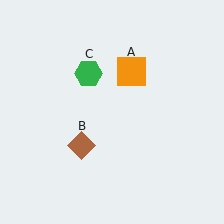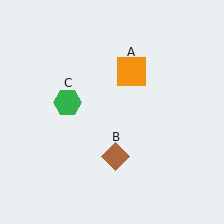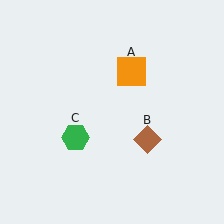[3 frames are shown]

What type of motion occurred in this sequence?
The brown diamond (object B), green hexagon (object C) rotated counterclockwise around the center of the scene.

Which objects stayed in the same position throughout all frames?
Orange square (object A) remained stationary.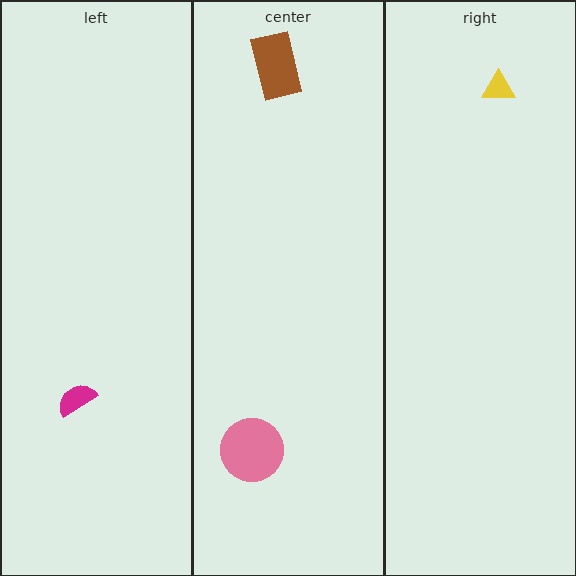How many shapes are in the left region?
1.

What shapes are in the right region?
The yellow triangle.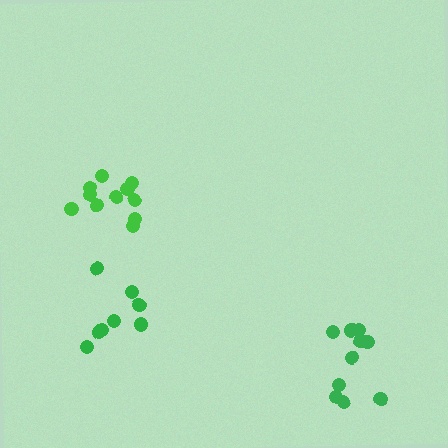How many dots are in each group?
Group 1: 11 dots, Group 2: 10 dots, Group 3: 8 dots (29 total).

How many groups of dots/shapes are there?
There are 3 groups.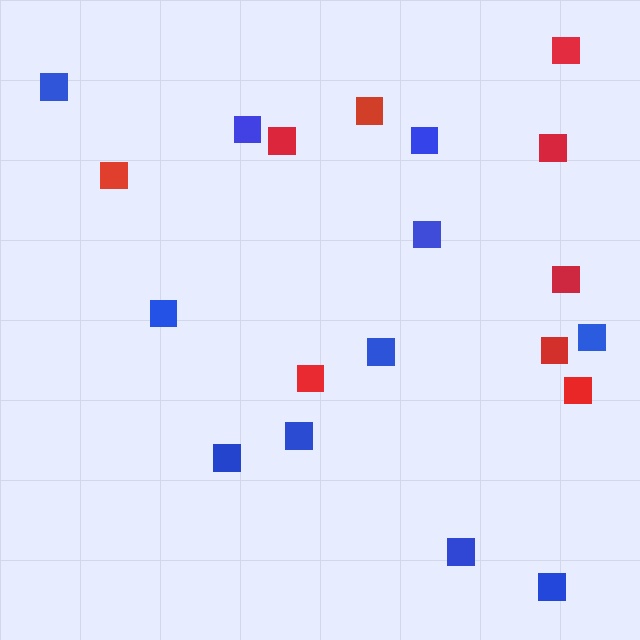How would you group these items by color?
There are 2 groups: one group of blue squares (11) and one group of red squares (9).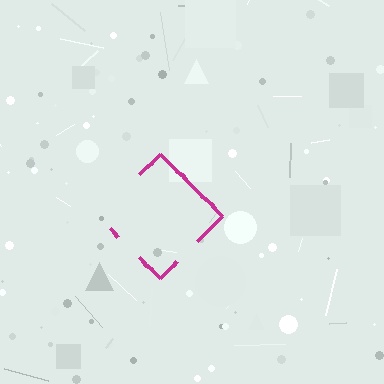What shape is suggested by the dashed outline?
The dashed outline suggests a diamond.